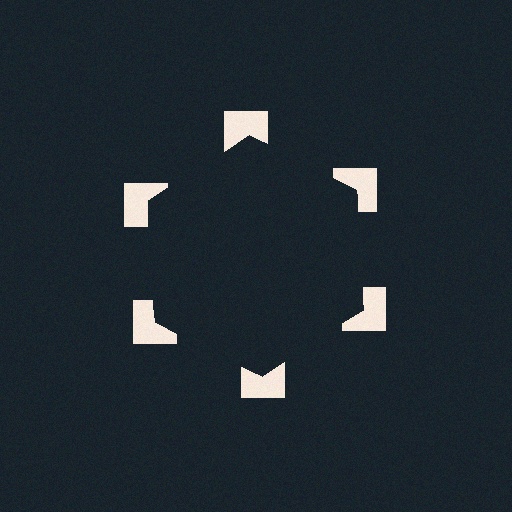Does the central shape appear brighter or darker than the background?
It typically appears slightly darker than the background, even though no actual brightness change is drawn.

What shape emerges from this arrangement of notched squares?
An illusory hexagon — its edges are inferred from the aligned wedge cuts in the notched squares, not physically drawn.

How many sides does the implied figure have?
6 sides.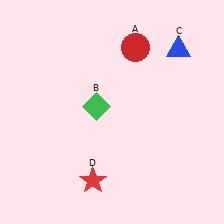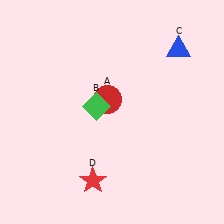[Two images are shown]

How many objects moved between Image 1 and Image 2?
1 object moved between the two images.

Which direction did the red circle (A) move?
The red circle (A) moved down.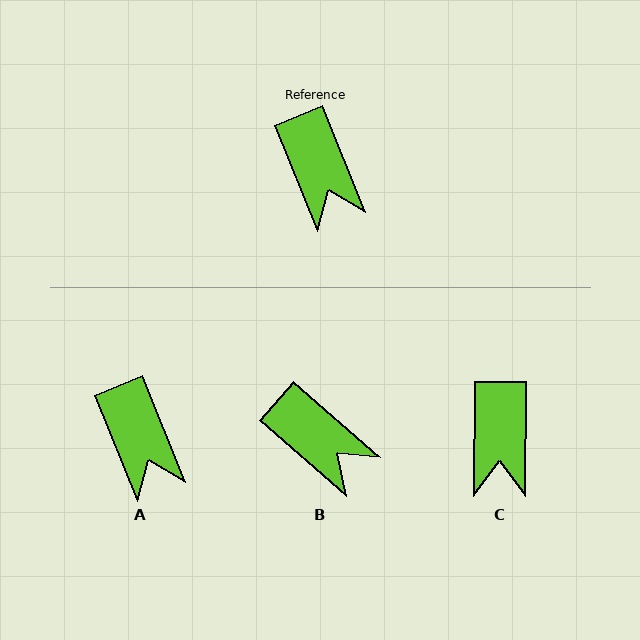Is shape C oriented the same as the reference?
No, it is off by about 23 degrees.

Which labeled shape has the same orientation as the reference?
A.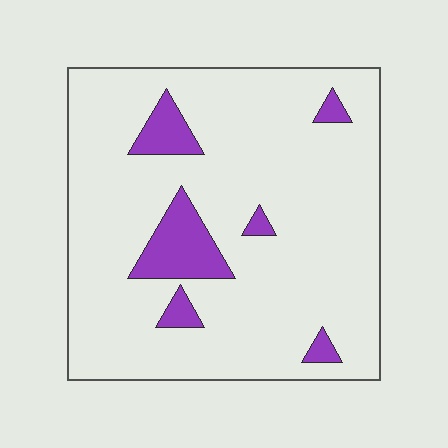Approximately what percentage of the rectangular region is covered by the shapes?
Approximately 10%.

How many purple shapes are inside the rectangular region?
6.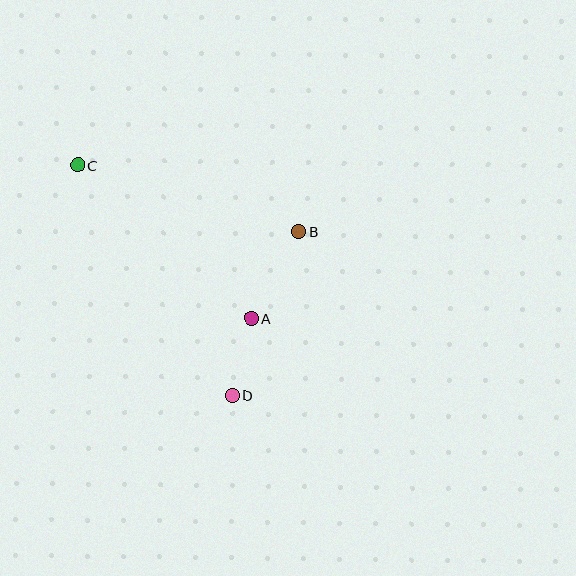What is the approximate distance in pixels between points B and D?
The distance between B and D is approximately 177 pixels.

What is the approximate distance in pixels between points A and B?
The distance between A and B is approximately 99 pixels.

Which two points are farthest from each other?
Points C and D are farthest from each other.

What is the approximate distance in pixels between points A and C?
The distance between A and C is approximately 231 pixels.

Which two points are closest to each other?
Points A and D are closest to each other.